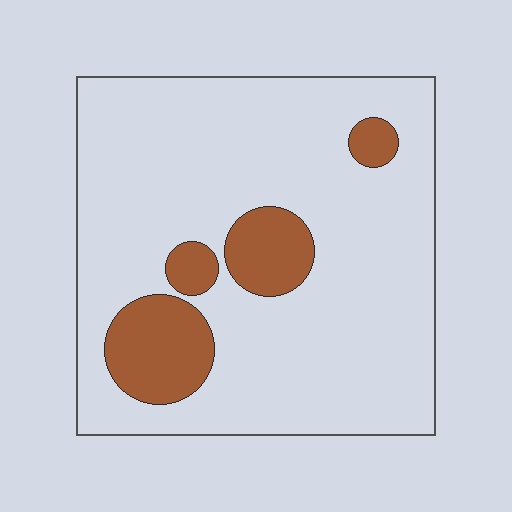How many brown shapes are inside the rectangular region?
4.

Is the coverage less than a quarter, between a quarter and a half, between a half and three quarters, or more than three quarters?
Less than a quarter.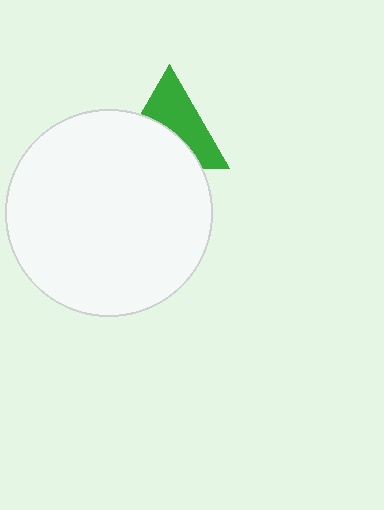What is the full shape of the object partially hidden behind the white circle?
The partially hidden object is a green triangle.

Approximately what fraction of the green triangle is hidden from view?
Roughly 49% of the green triangle is hidden behind the white circle.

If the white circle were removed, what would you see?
You would see the complete green triangle.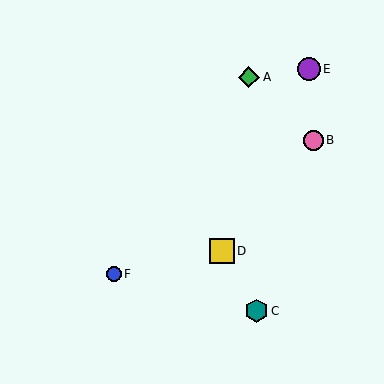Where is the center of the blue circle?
The center of the blue circle is at (114, 274).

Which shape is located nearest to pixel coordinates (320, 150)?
The pink circle (labeled B) at (313, 140) is nearest to that location.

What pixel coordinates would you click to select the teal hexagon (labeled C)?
Click at (256, 311) to select the teal hexagon C.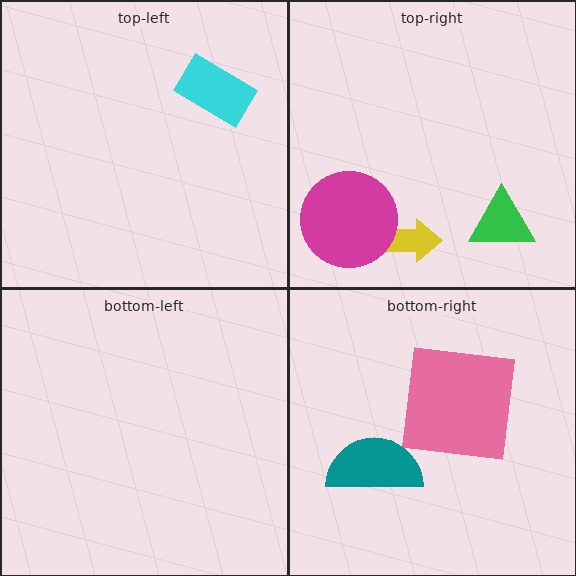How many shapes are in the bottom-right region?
2.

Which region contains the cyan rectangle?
The top-left region.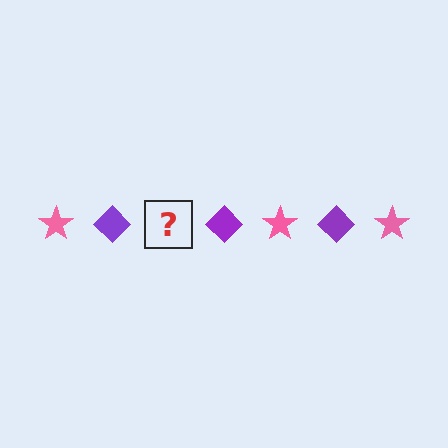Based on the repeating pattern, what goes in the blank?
The blank should be a pink star.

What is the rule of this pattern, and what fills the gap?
The rule is that the pattern alternates between pink star and purple diamond. The gap should be filled with a pink star.